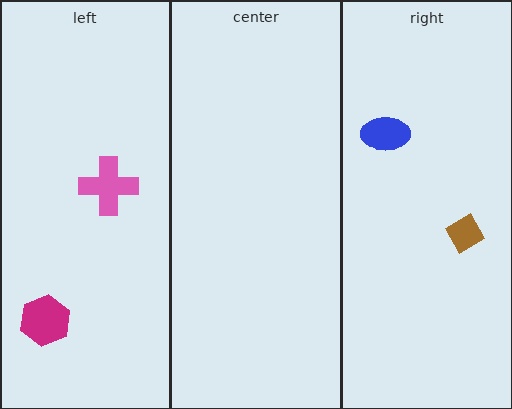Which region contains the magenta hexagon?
The left region.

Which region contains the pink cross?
The left region.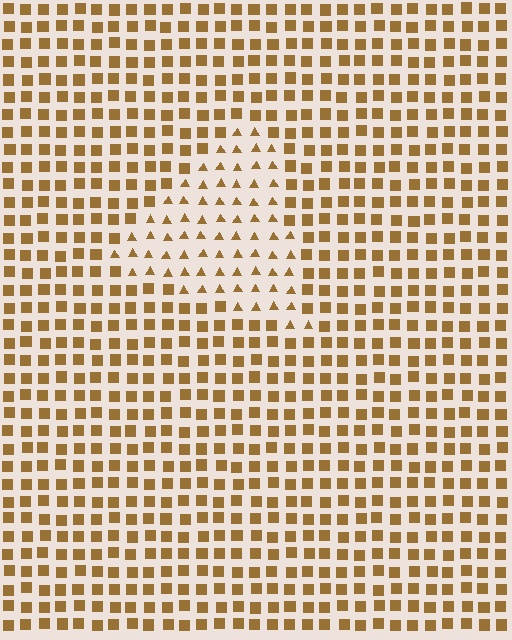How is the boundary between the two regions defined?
The boundary is defined by a change in element shape: triangles inside vs. squares outside. All elements share the same color and spacing.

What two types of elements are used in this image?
The image uses triangles inside the triangle region and squares outside it.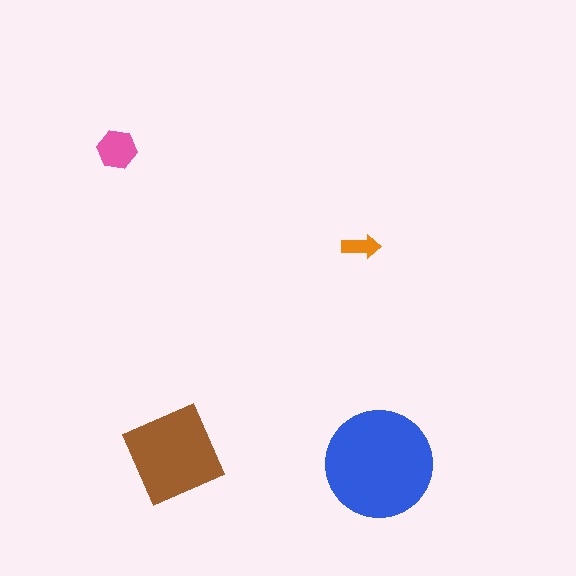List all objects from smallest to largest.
The orange arrow, the pink hexagon, the brown diamond, the blue circle.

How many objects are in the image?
There are 4 objects in the image.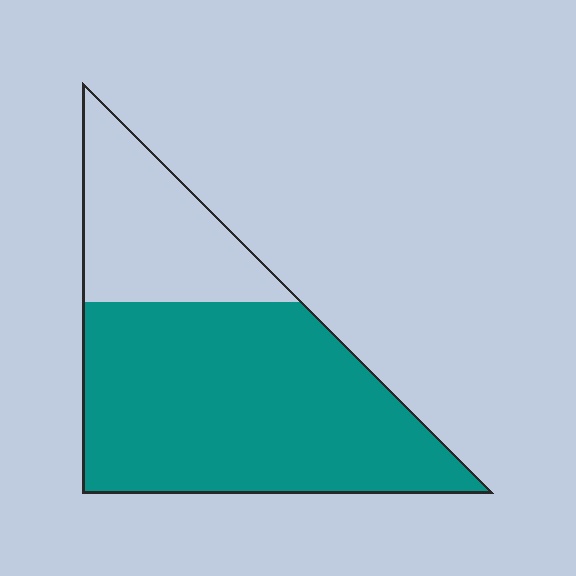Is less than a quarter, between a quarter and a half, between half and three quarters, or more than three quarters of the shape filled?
Between half and three quarters.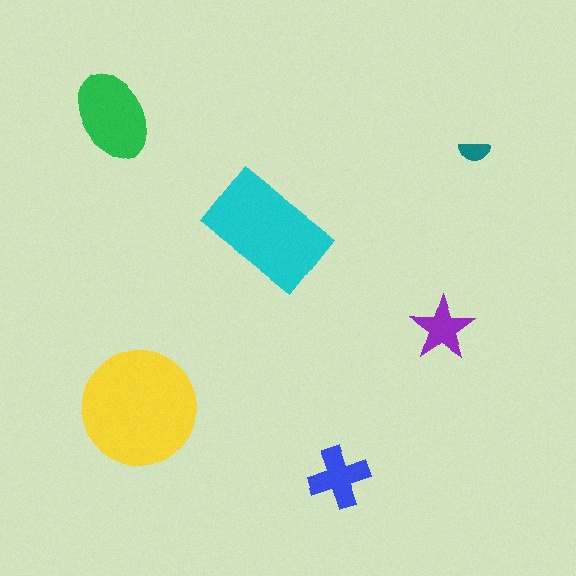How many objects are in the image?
There are 6 objects in the image.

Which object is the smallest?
The teal semicircle.